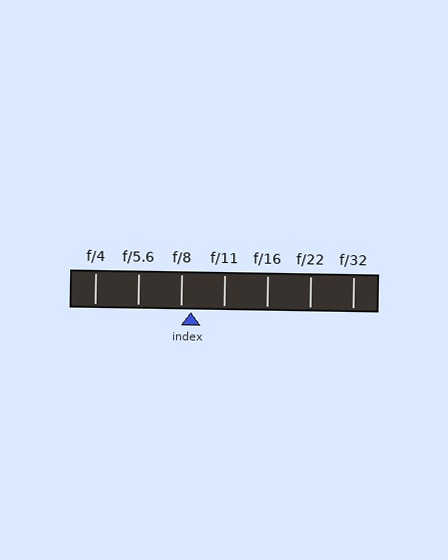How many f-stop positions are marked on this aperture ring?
There are 7 f-stop positions marked.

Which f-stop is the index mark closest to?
The index mark is closest to f/8.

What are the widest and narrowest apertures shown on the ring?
The widest aperture shown is f/4 and the narrowest is f/32.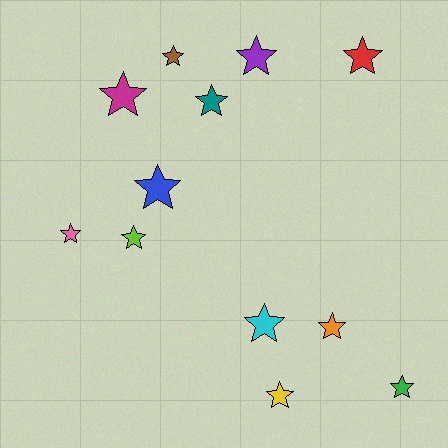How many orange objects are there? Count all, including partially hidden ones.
There is 1 orange object.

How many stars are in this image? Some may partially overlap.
There are 12 stars.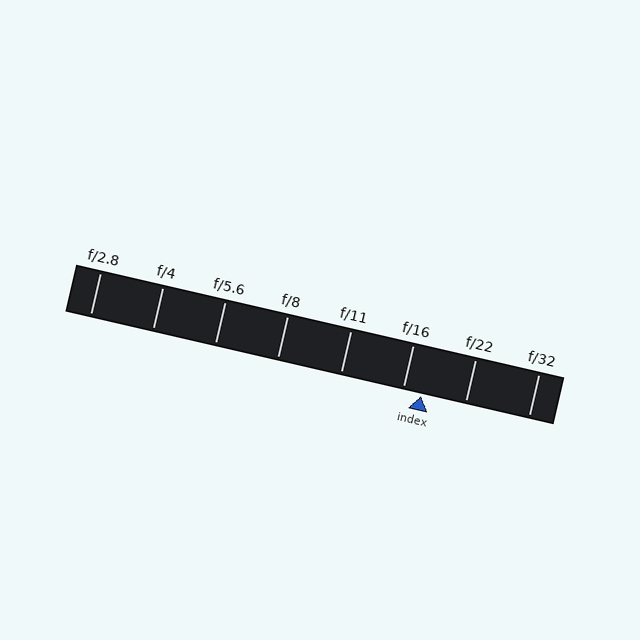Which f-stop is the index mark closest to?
The index mark is closest to f/16.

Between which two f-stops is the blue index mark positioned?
The index mark is between f/16 and f/22.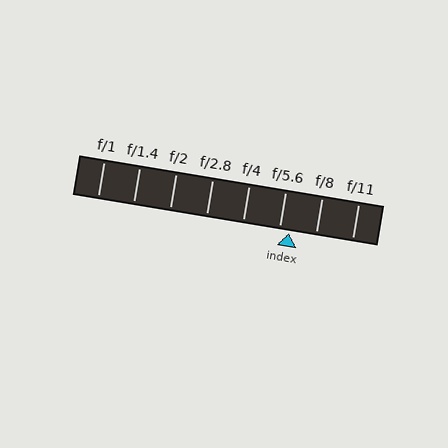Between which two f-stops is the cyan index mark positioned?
The index mark is between f/5.6 and f/8.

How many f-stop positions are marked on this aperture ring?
There are 8 f-stop positions marked.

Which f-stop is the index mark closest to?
The index mark is closest to f/5.6.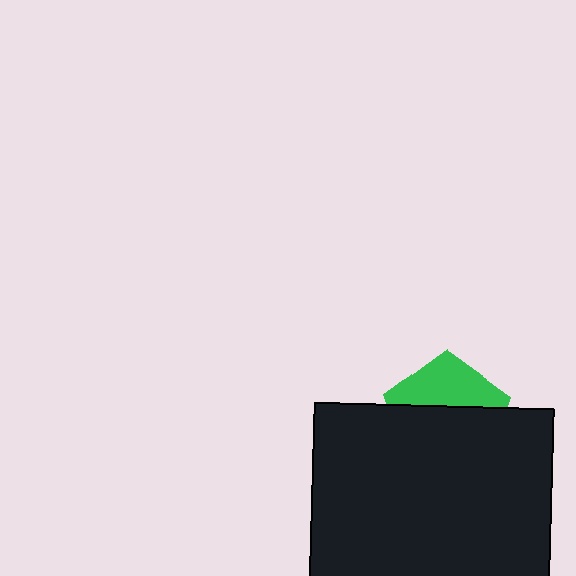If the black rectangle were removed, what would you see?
You would see the complete green pentagon.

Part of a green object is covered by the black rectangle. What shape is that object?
It is a pentagon.